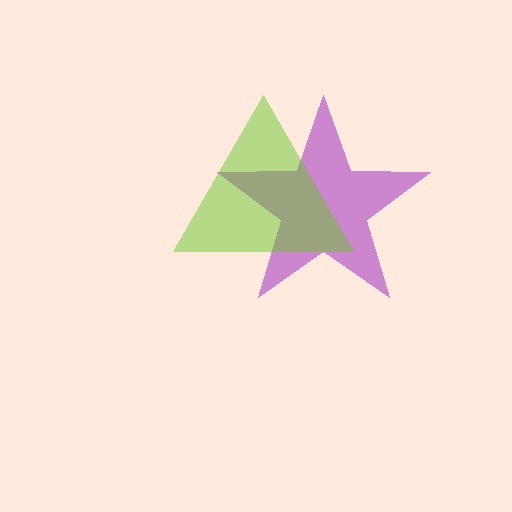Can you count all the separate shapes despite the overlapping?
Yes, there are 2 separate shapes.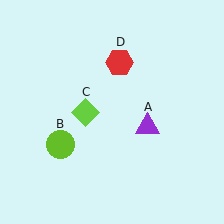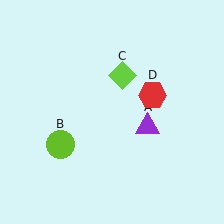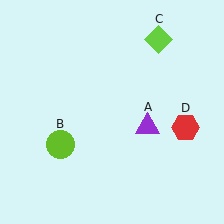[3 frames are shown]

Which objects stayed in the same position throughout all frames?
Purple triangle (object A) and lime circle (object B) remained stationary.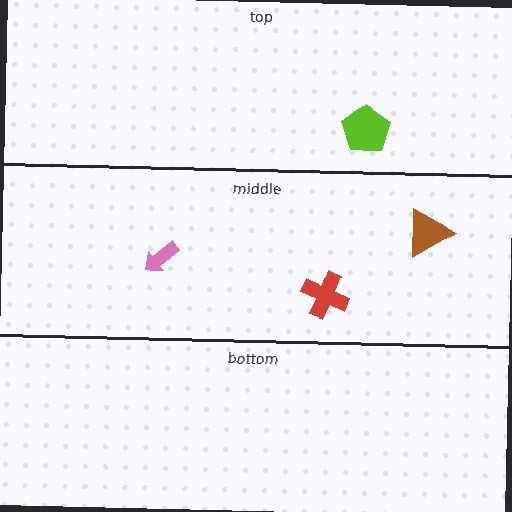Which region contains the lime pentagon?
The top region.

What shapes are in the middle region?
The pink arrow, the red cross, the brown triangle.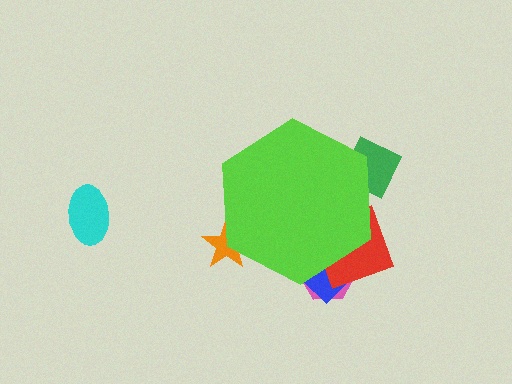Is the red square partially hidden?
Yes, the red square is partially hidden behind the lime hexagon.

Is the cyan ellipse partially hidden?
No, the cyan ellipse is fully visible.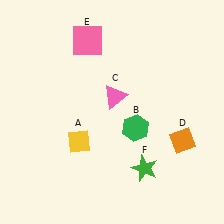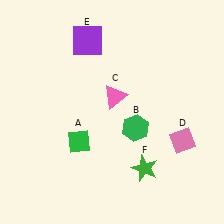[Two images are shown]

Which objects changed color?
A changed from yellow to green. D changed from orange to pink. E changed from pink to purple.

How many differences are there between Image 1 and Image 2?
There are 3 differences between the two images.